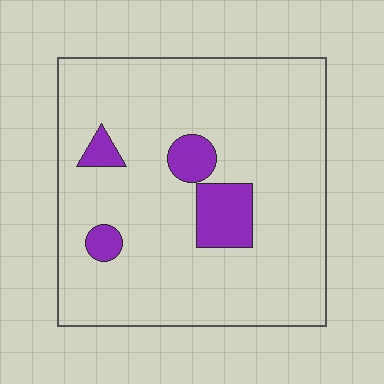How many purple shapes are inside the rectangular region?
4.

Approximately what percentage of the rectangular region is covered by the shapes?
Approximately 10%.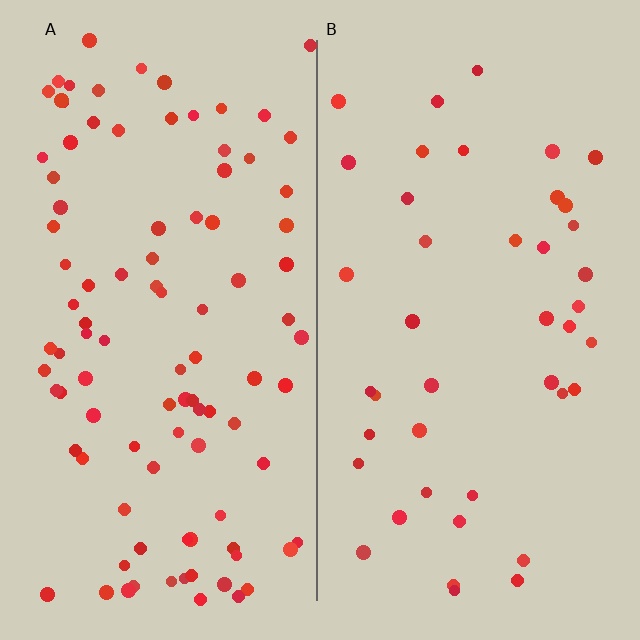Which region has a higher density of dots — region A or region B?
A (the left).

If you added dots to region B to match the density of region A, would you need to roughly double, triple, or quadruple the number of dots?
Approximately double.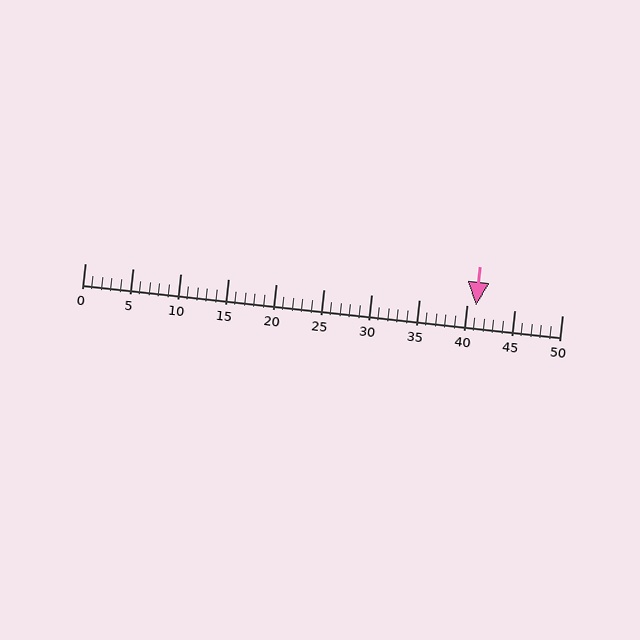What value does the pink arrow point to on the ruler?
The pink arrow points to approximately 41.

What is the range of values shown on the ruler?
The ruler shows values from 0 to 50.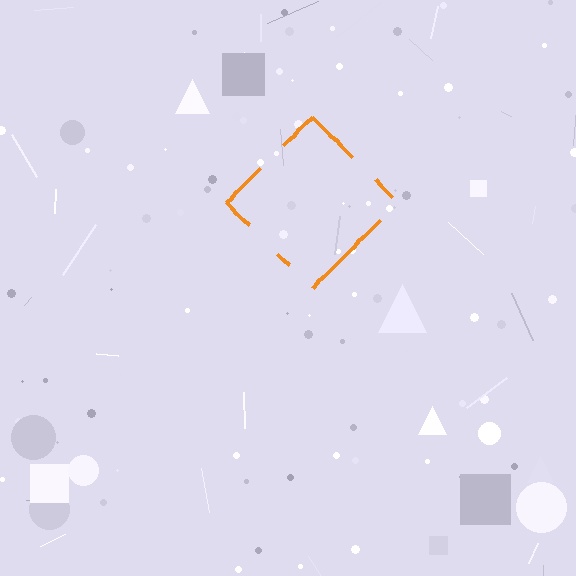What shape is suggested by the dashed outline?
The dashed outline suggests a diamond.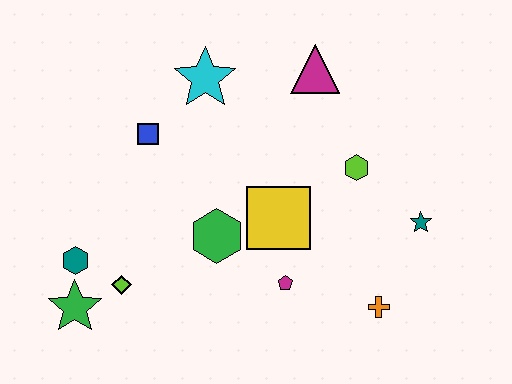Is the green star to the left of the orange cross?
Yes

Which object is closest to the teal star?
The lime hexagon is closest to the teal star.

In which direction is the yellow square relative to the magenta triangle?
The yellow square is below the magenta triangle.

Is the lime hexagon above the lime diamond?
Yes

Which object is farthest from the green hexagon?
The teal star is farthest from the green hexagon.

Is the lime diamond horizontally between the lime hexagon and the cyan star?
No